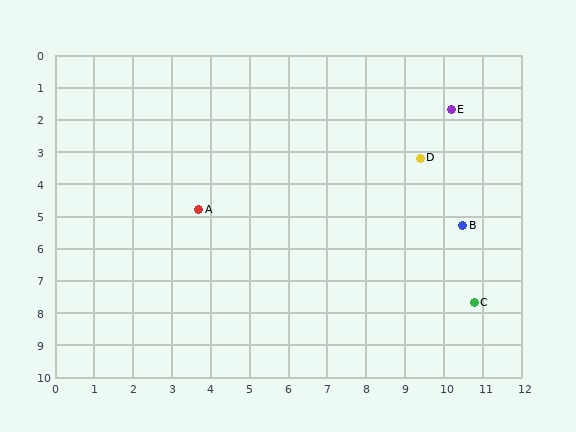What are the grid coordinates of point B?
Point B is at approximately (10.5, 5.3).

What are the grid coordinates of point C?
Point C is at approximately (10.8, 7.7).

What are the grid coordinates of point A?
Point A is at approximately (3.7, 4.8).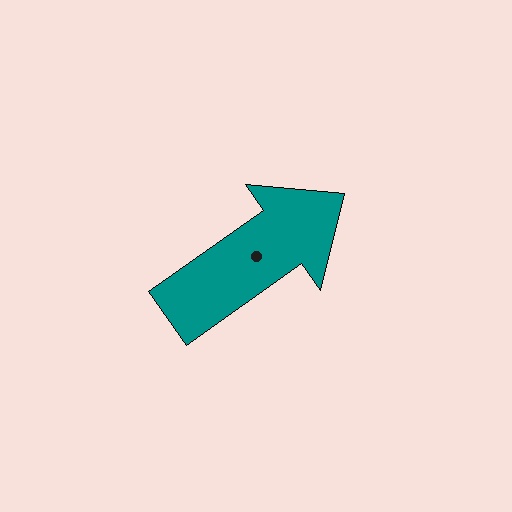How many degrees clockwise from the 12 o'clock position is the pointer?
Approximately 55 degrees.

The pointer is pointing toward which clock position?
Roughly 2 o'clock.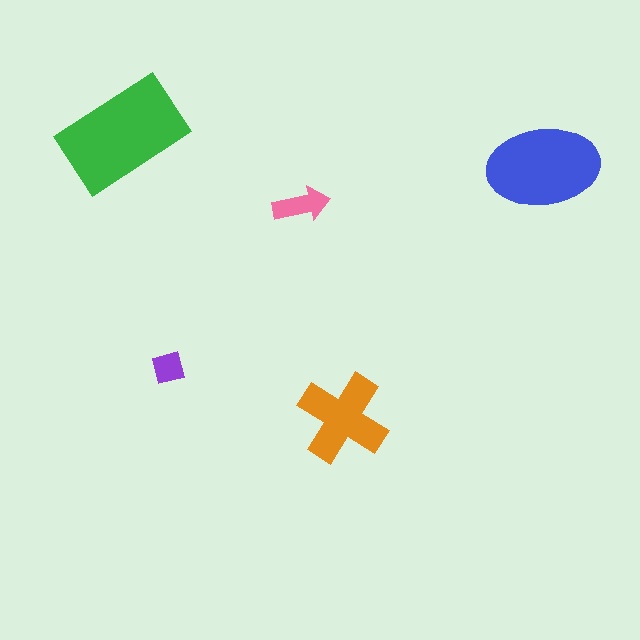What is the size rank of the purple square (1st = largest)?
5th.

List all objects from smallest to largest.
The purple square, the pink arrow, the orange cross, the blue ellipse, the green rectangle.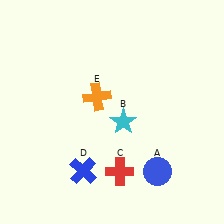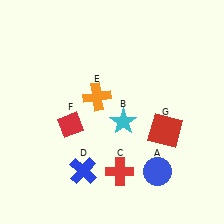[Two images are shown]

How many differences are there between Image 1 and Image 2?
There are 2 differences between the two images.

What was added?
A red diamond (F), a red square (G) were added in Image 2.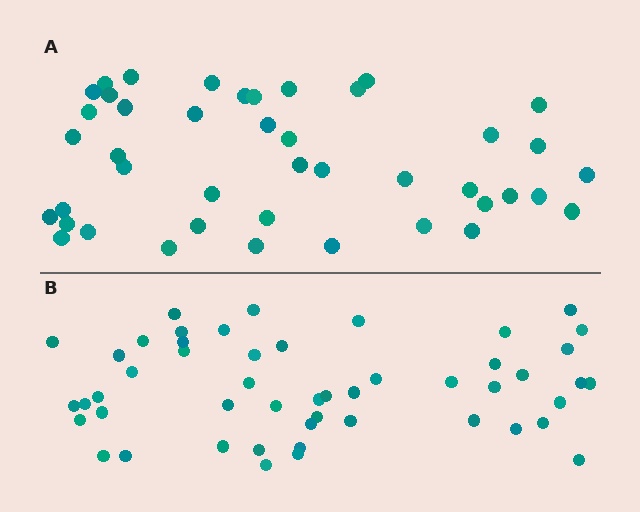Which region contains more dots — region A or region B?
Region B (the bottom region) has more dots.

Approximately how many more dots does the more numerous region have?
Region B has roughly 8 or so more dots than region A.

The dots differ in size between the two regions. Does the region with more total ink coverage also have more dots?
No. Region A has more total ink coverage because its dots are larger, but region B actually contains more individual dots. Total area can be misleading — the number of items is what matters here.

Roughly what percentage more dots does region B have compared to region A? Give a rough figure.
About 15% more.